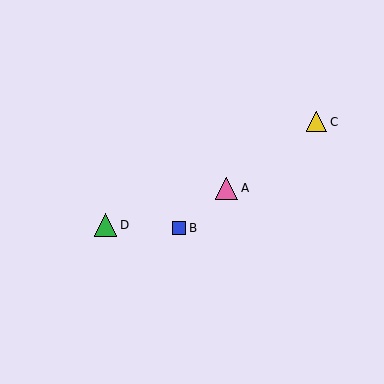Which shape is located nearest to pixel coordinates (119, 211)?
The green triangle (labeled D) at (105, 225) is nearest to that location.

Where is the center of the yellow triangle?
The center of the yellow triangle is at (317, 122).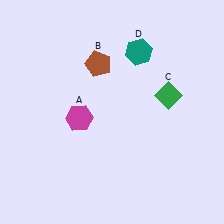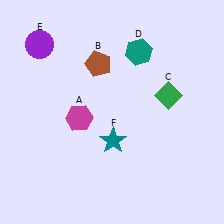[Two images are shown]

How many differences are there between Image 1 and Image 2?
There are 2 differences between the two images.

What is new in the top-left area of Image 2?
A purple circle (E) was added in the top-left area of Image 2.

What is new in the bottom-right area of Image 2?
A teal star (F) was added in the bottom-right area of Image 2.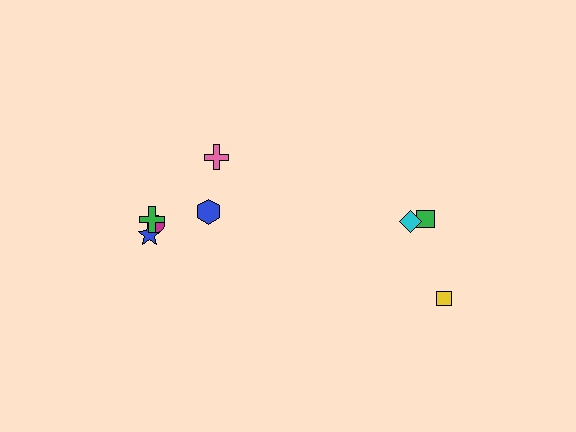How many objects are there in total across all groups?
There are 8 objects.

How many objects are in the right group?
There are 3 objects.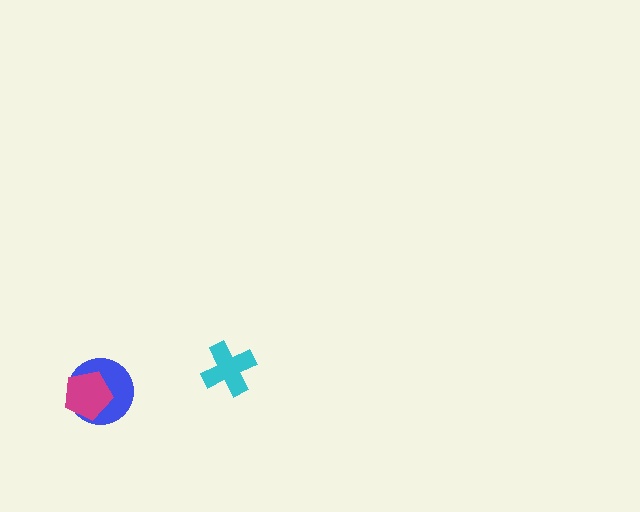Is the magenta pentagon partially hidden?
No, no other shape covers it.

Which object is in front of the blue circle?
The magenta pentagon is in front of the blue circle.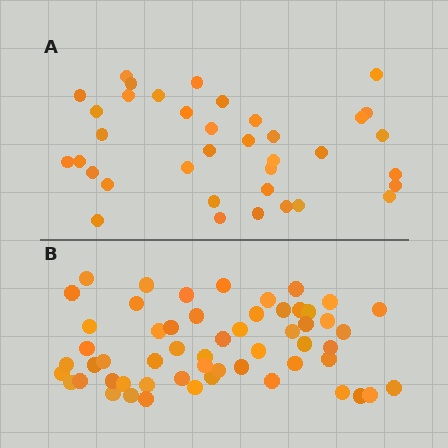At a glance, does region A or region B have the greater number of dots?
Region B (the bottom region) has more dots.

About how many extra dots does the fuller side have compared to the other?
Region B has approximately 20 more dots than region A.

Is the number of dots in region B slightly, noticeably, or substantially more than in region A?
Region B has substantially more. The ratio is roughly 1.5 to 1.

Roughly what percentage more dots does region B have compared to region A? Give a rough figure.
About 50% more.